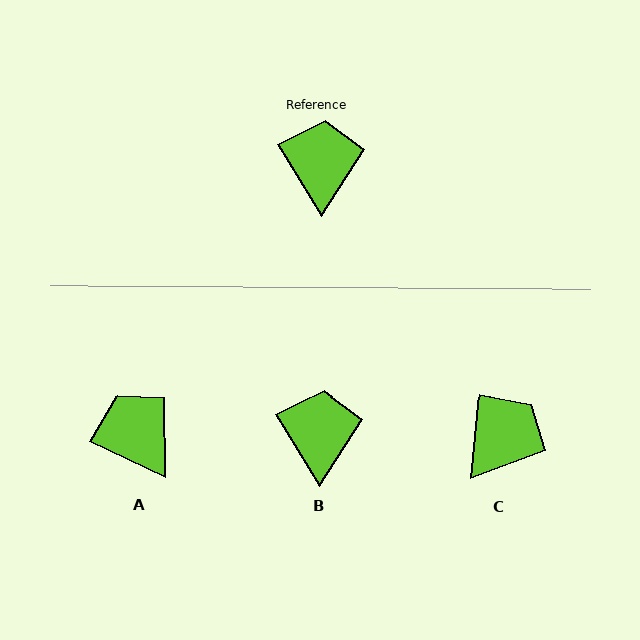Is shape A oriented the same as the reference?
No, it is off by about 34 degrees.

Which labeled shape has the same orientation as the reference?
B.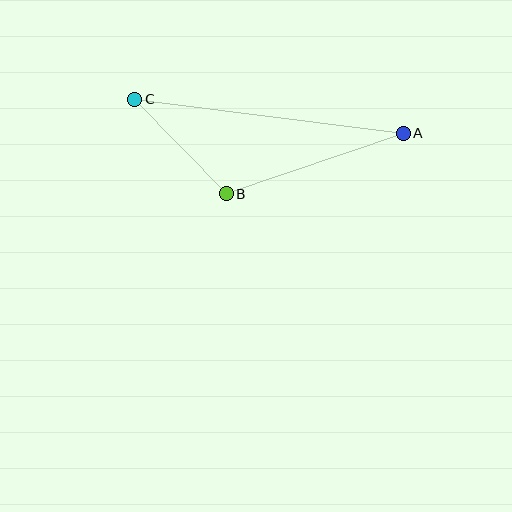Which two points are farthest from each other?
Points A and C are farthest from each other.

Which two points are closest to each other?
Points B and C are closest to each other.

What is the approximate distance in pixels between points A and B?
The distance between A and B is approximately 187 pixels.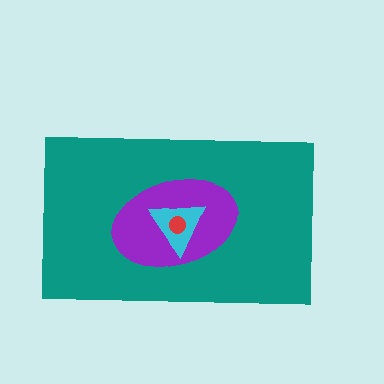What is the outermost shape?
The teal rectangle.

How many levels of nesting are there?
4.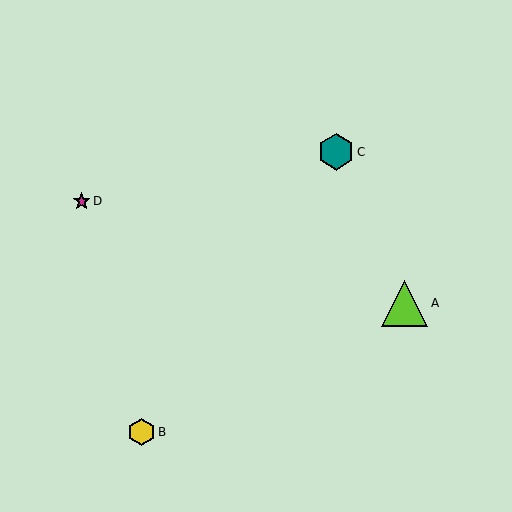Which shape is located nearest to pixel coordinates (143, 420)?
The yellow hexagon (labeled B) at (141, 432) is nearest to that location.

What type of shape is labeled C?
Shape C is a teal hexagon.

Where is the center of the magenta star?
The center of the magenta star is at (82, 201).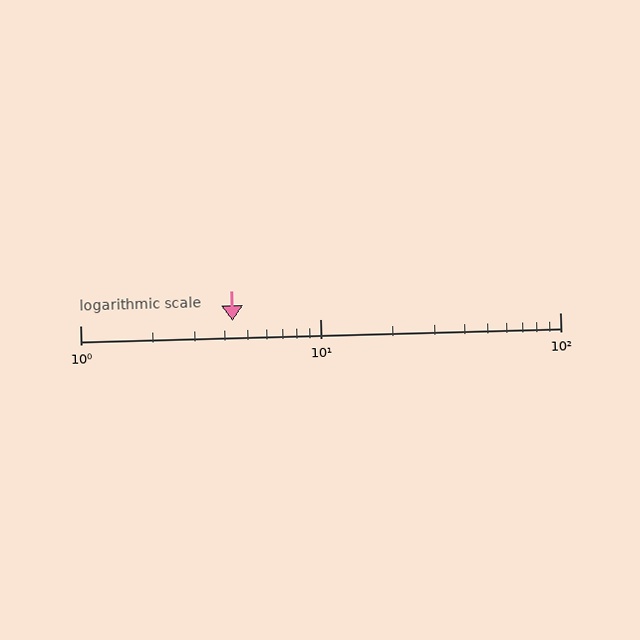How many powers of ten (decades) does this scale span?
The scale spans 2 decades, from 1 to 100.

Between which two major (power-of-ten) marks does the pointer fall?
The pointer is between 1 and 10.